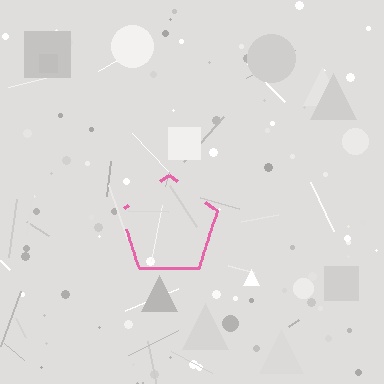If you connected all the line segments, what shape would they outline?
They would outline a pentagon.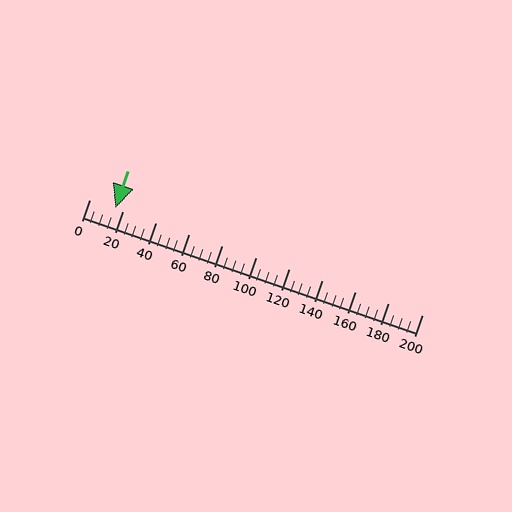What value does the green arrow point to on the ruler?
The green arrow points to approximately 15.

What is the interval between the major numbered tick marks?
The major tick marks are spaced 20 units apart.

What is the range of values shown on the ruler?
The ruler shows values from 0 to 200.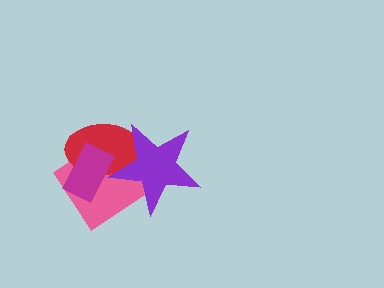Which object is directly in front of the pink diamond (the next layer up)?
The red ellipse is directly in front of the pink diamond.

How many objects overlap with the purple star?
3 objects overlap with the purple star.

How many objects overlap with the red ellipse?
3 objects overlap with the red ellipse.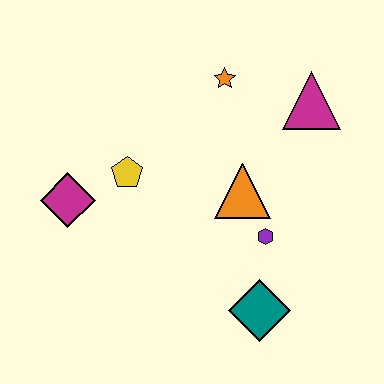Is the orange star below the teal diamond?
No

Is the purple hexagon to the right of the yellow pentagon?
Yes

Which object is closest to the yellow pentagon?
The magenta diamond is closest to the yellow pentagon.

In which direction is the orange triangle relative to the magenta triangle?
The orange triangle is below the magenta triangle.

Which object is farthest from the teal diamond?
The orange star is farthest from the teal diamond.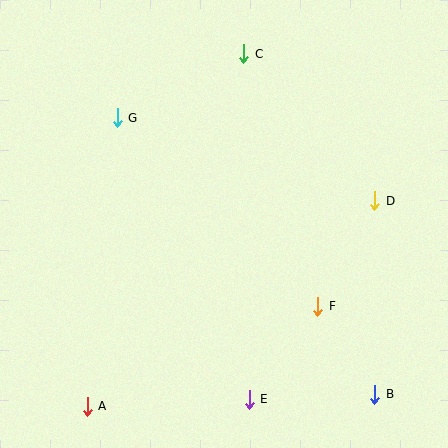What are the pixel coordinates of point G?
Point G is at (117, 118).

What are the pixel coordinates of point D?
Point D is at (375, 201).